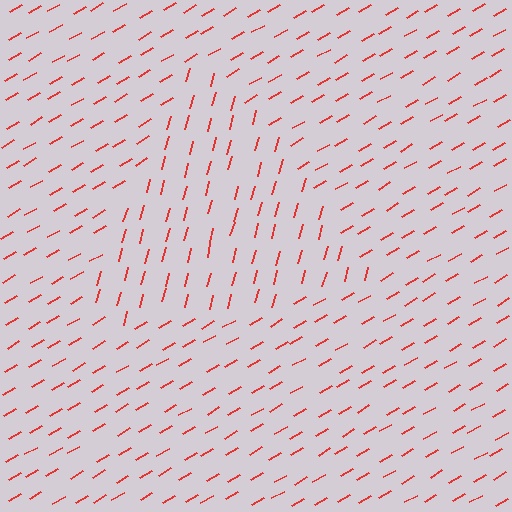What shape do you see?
I see a triangle.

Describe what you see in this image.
The image is filled with small red line segments. A triangle region in the image has lines oriented differently from the surrounding lines, creating a visible texture boundary.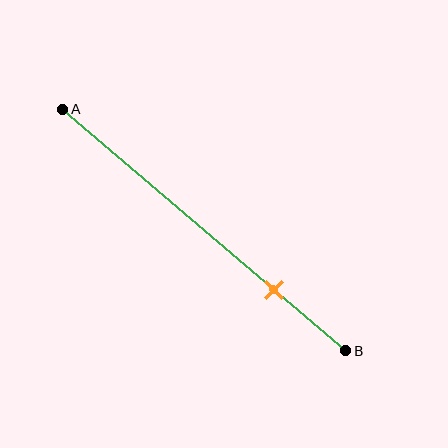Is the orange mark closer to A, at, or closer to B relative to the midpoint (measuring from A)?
The orange mark is closer to point B than the midpoint of segment AB.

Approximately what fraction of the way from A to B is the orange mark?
The orange mark is approximately 75% of the way from A to B.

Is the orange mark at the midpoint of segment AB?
No, the mark is at about 75% from A, not at the 50% midpoint.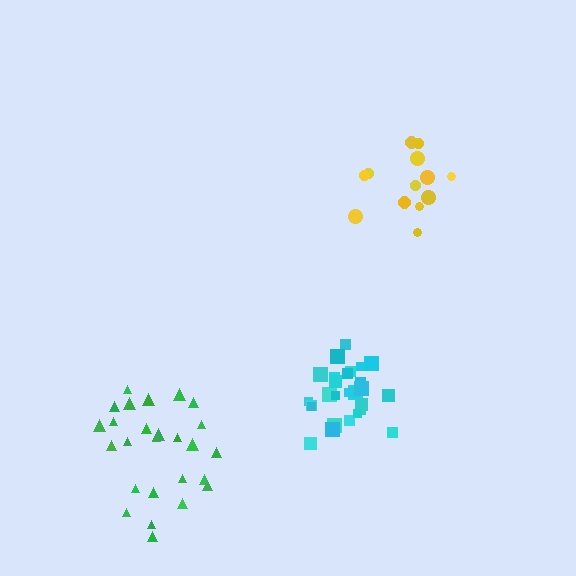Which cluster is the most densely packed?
Cyan.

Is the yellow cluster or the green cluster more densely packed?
Yellow.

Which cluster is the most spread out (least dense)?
Green.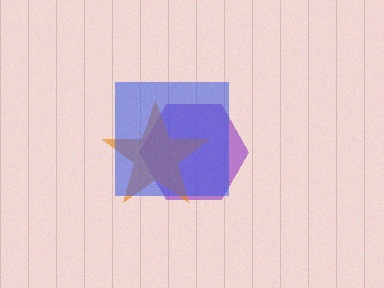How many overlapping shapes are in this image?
There are 3 overlapping shapes in the image.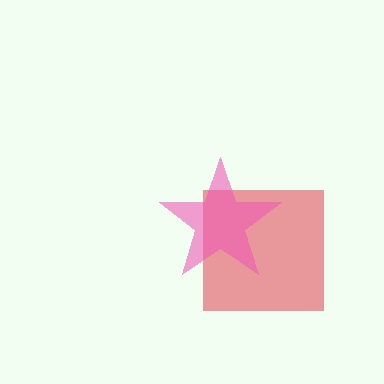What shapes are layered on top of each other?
The layered shapes are: a red square, a pink star.